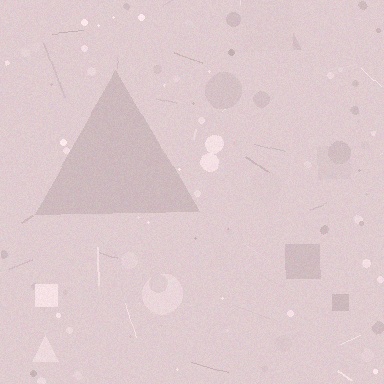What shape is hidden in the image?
A triangle is hidden in the image.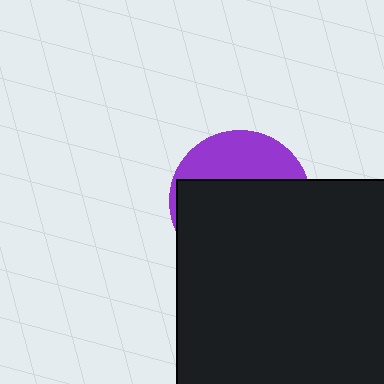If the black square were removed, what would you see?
You would see the complete purple circle.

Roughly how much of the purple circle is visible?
A small part of it is visible (roughly 33%).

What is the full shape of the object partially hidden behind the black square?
The partially hidden object is a purple circle.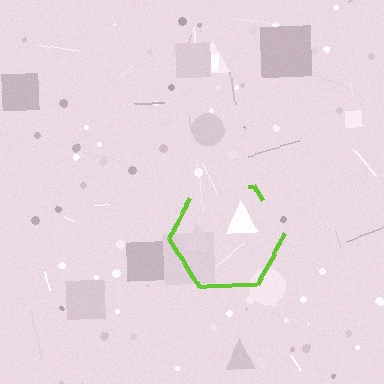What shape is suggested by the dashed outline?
The dashed outline suggests a hexagon.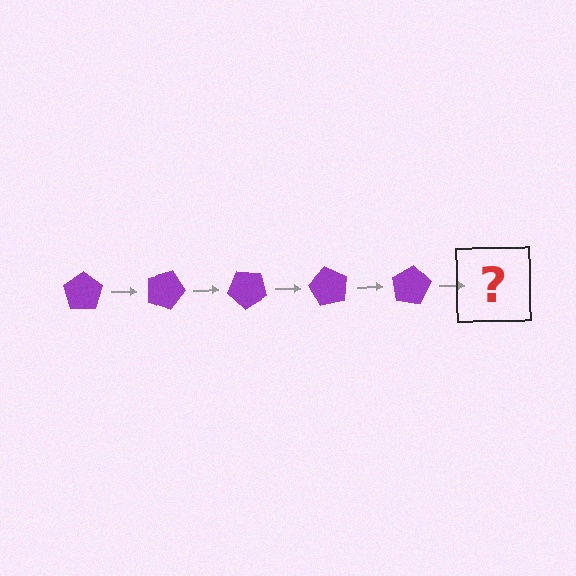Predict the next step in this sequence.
The next step is a purple pentagon rotated 100 degrees.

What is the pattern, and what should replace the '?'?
The pattern is that the pentagon rotates 20 degrees each step. The '?' should be a purple pentagon rotated 100 degrees.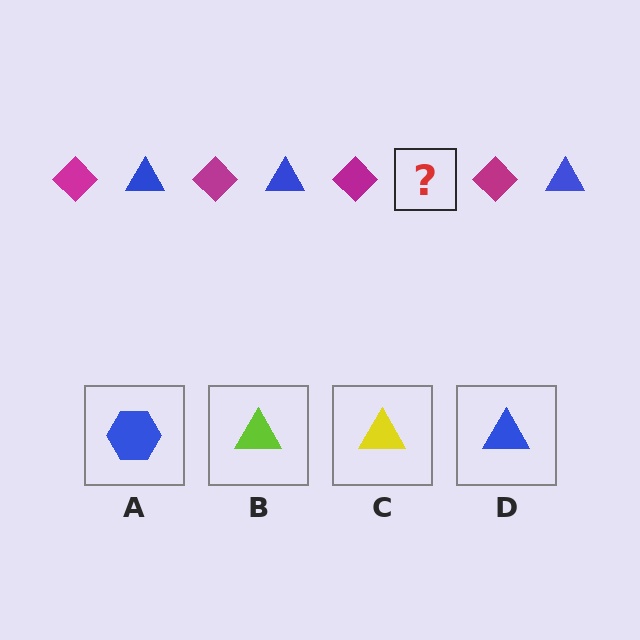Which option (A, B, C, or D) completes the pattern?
D.